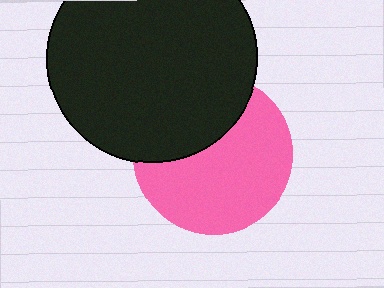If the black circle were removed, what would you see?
You would see the complete pink circle.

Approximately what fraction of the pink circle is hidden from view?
Roughly 35% of the pink circle is hidden behind the black circle.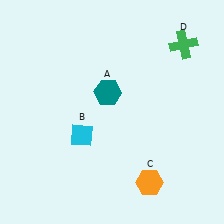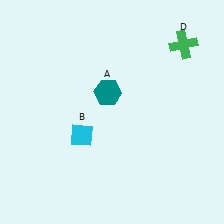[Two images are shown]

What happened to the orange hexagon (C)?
The orange hexagon (C) was removed in Image 2. It was in the bottom-right area of Image 1.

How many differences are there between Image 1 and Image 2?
There is 1 difference between the two images.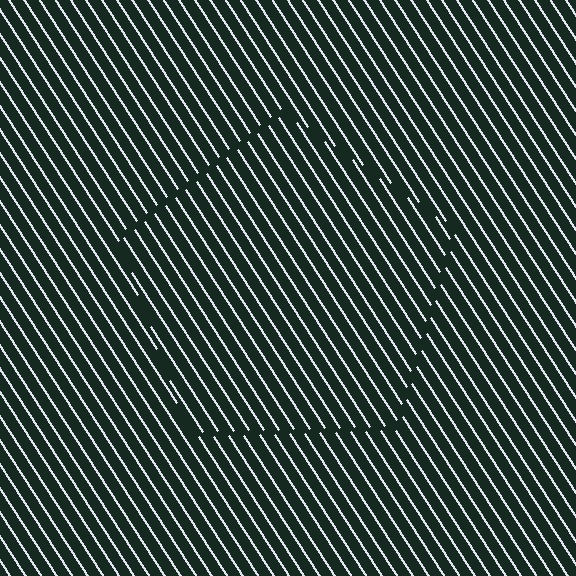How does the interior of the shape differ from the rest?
The interior of the shape contains the same grating, shifted by half a period — the contour is defined by the phase discontinuity where line-ends from the inner and outer gratings abut.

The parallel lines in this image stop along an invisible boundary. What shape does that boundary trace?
An illusory pentagon. The interior of the shape contains the same grating, shifted by half a period — the contour is defined by the phase discontinuity where line-ends from the inner and outer gratings abut.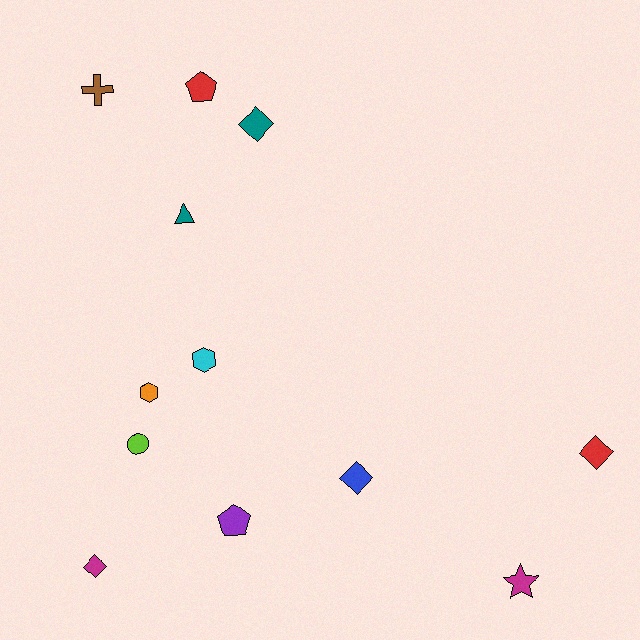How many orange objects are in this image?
There is 1 orange object.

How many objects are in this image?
There are 12 objects.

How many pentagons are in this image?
There are 2 pentagons.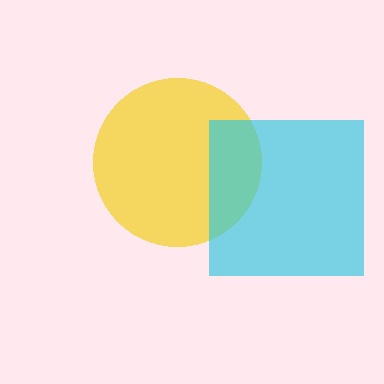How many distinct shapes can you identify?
There are 2 distinct shapes: a yellow circle, a cyan square.